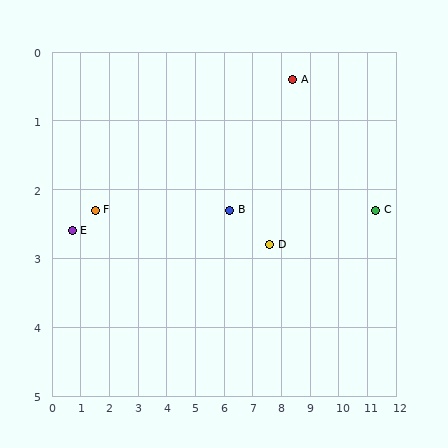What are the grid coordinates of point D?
Point D is at approximately (7.6, 2.8).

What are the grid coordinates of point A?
Point A is at approximately (8.4, 0.4).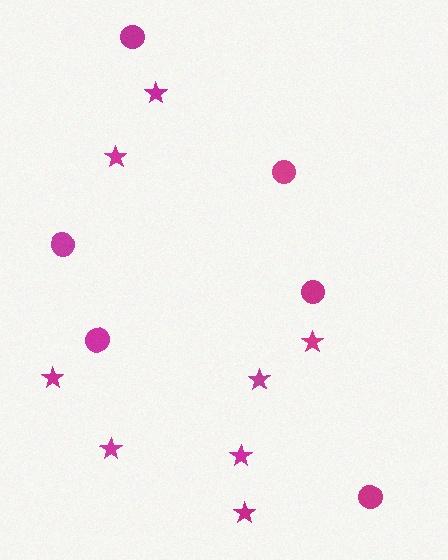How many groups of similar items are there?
There are 2 groups: one group of circles (6) and one group of stars (8).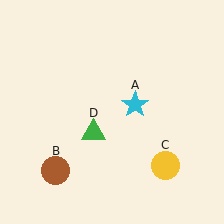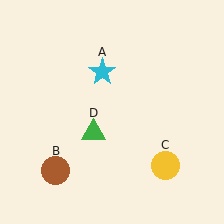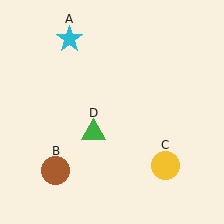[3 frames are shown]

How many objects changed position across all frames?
1 object changed position: cyan star (object A).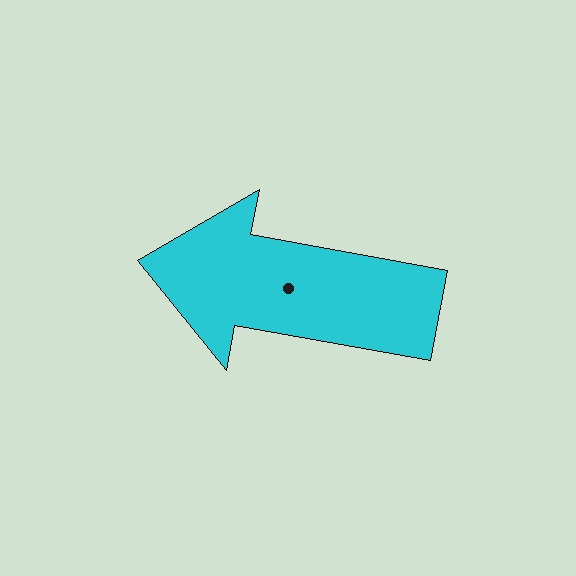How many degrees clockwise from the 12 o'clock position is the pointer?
Approximately 280 degrees.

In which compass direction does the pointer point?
West.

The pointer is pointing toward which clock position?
Roughly 9 o'clock.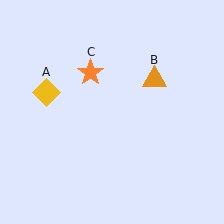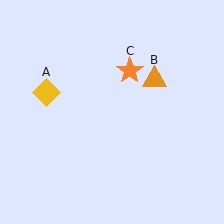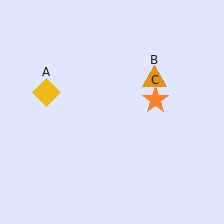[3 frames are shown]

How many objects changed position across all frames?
1 object changed position: orange star (object C).